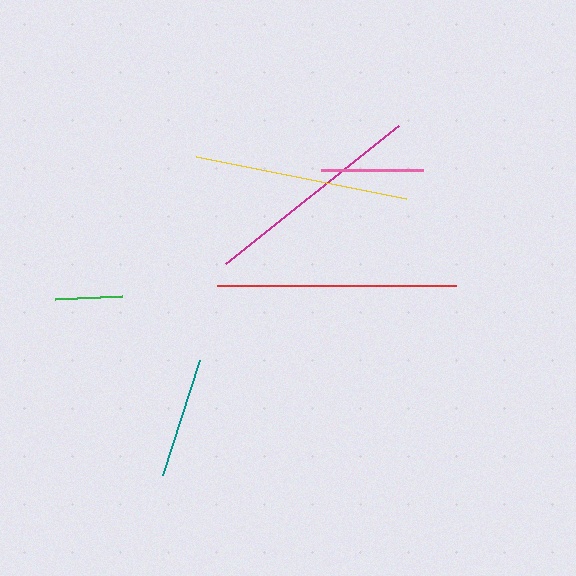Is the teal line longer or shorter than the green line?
The teal line is longer than the green line.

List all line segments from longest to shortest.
From longest to shortest: red, magenta, yellow, teal, pink, green.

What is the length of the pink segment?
The pink segment is approximately 102 pixels long.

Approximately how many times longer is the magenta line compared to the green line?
The magenta line is approximately 3.3 times the length of the green line.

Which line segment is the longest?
The red line is the longest at approximately 239 pixels.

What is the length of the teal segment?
The teal segment is approximately 121 pixels long.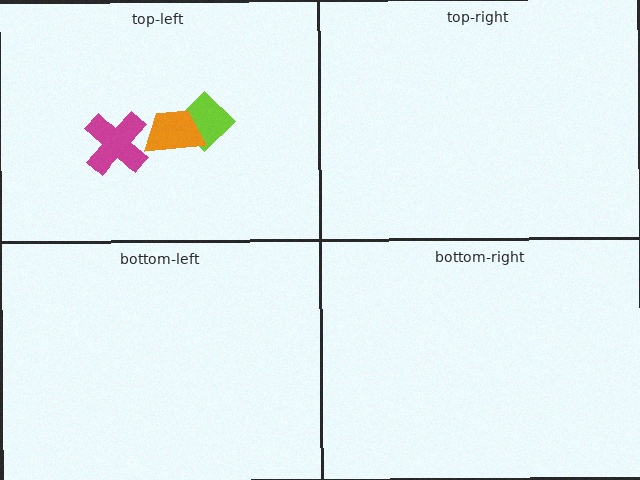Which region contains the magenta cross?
The top-left region.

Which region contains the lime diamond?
The top-left region.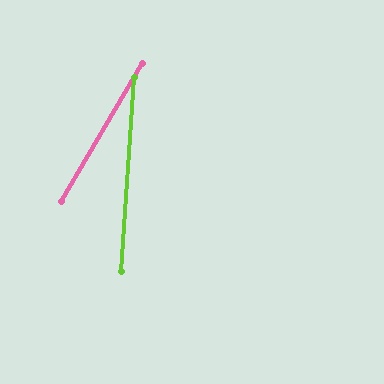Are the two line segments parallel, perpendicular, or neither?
Neither parallel nor perpendicular — they differ by about 27°.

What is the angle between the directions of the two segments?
Approximately 27 degrees.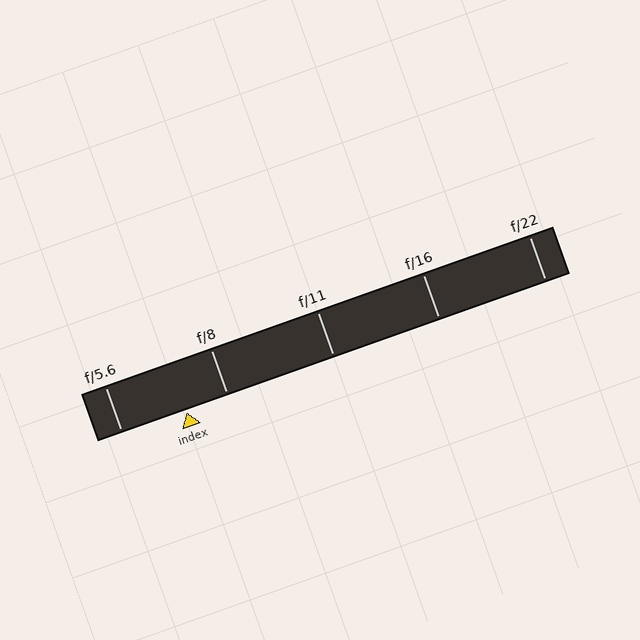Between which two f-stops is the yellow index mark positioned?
The index mark is between f/5.6 and f/8.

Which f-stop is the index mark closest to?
The index mark is closest to f/8.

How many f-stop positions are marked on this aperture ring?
There are 5 f-stop positions marked.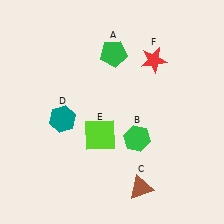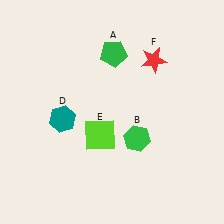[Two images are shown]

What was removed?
The brown triangle (C) was removed in Image 2.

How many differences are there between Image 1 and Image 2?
There is 1 difference between the two images.